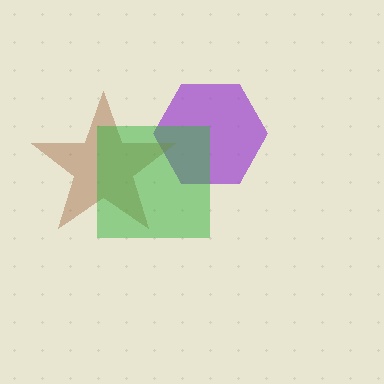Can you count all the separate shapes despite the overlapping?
Yes, there are 3 separate shapes.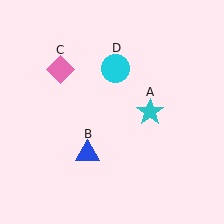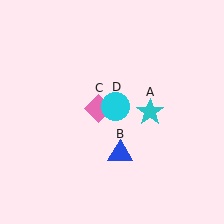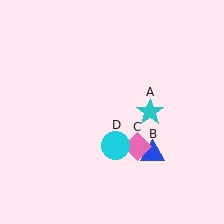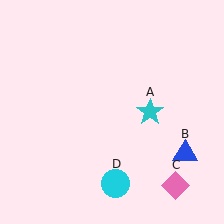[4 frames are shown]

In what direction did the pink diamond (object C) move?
The pink diamond (object C) moved down and to the right.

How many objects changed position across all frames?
3 objects changed position: blue triangle (object B), pink diamond (object C), cyan circle (object D).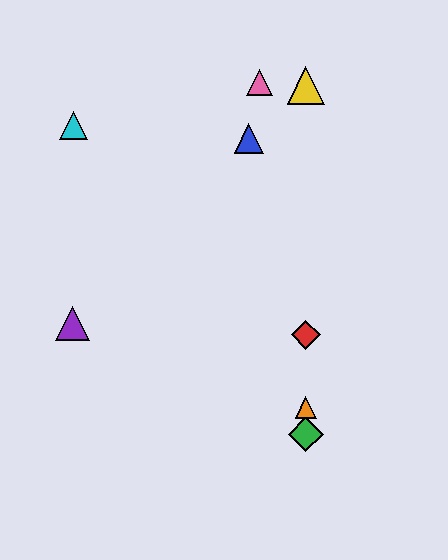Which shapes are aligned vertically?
The red diamond, the green diamond, the yellow triangle, the orange triangle are aligned vertically.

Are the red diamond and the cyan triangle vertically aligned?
No, the red diamond is at x≈306 and the cyan triangle is at x≈74.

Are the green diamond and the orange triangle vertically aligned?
Yes, both are at x≈306.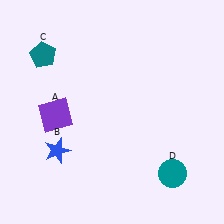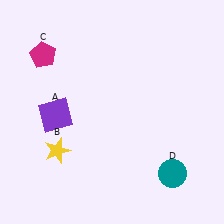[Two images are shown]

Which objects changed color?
B changed from blue to yellow. C changed from teal to magenta.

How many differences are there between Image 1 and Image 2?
There are 2 differences between the two images.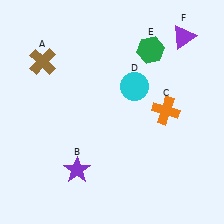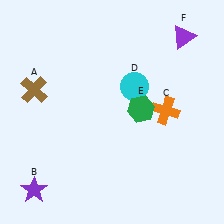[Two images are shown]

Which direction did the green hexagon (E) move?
The green hexagon (E) moved down.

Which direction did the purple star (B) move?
The purple star (B) moved left.